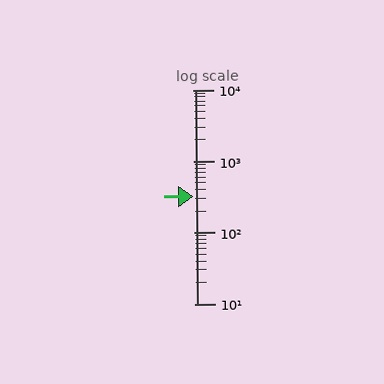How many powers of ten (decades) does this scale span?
The scale spans 3 decades, from 10 to 10000.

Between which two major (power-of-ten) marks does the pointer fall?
The pointer is between 100 and 1000.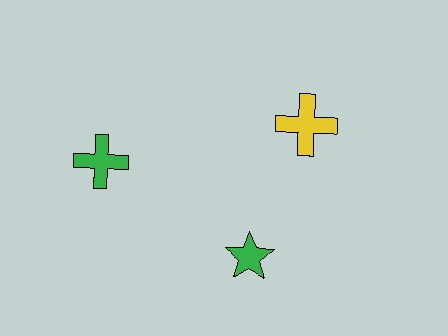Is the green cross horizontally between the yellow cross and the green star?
No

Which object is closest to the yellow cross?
The green star is closest to the yellow cross.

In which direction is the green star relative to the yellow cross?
The green star is below the yellow cross.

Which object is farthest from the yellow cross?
The green cross is farthest from the yellow cross.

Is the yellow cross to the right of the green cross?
Yes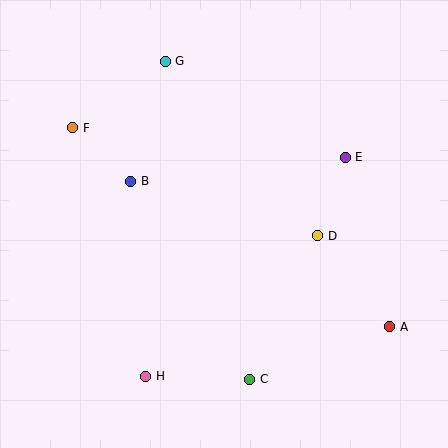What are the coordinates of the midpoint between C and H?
The midpoint between C and H is at (198, 378).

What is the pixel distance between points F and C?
The distance between F and C is 307 pixels.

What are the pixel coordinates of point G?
Point G is at (165, 61).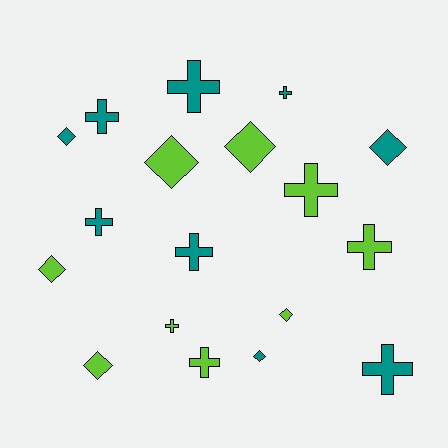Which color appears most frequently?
Lime, with 9 objects.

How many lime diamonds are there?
There are 5 lime diamonds.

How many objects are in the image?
There are 18 objects.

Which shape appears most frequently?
Cross, with 10 objects.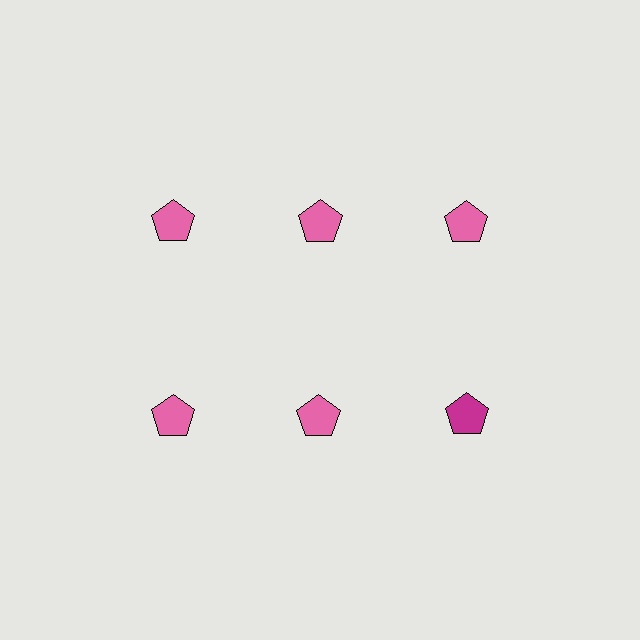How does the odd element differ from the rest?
It has a different color: magenta instead of pink.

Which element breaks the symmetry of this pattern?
The magenta pentagon in the second row, center column breaks the symmetry. All other shapes are pink pentagons.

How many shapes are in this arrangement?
There are 6 shapes arranged in a grid pattern.